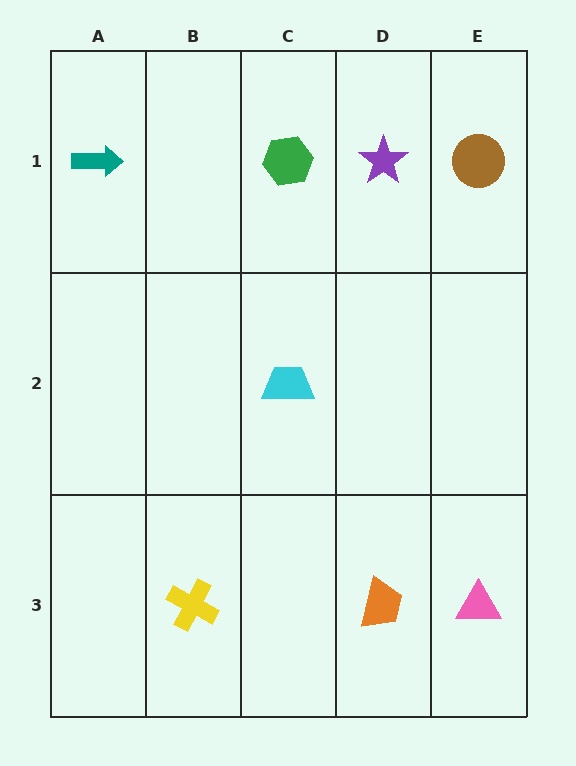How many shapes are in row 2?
1 shape.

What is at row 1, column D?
A purple star.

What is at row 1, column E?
A brown circle.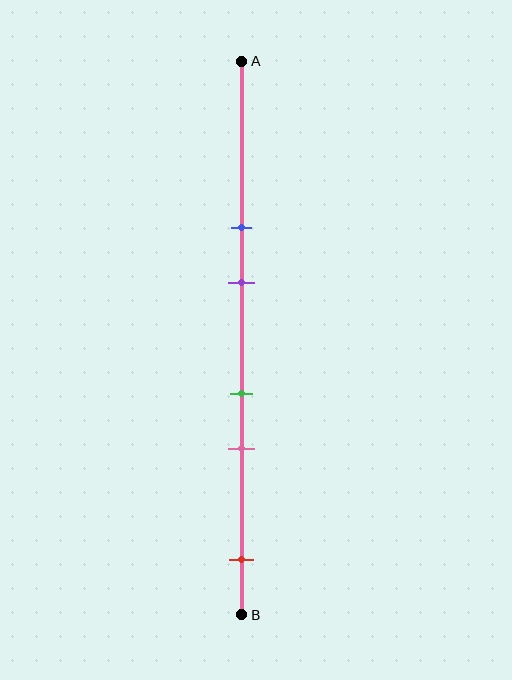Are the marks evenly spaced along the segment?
No, the marks are not evenly spaced.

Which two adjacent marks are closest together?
The green and pink marks are the closest adjacent pair.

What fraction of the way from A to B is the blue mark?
The blue mark is approximately 30% (0.3) of the way from A to B.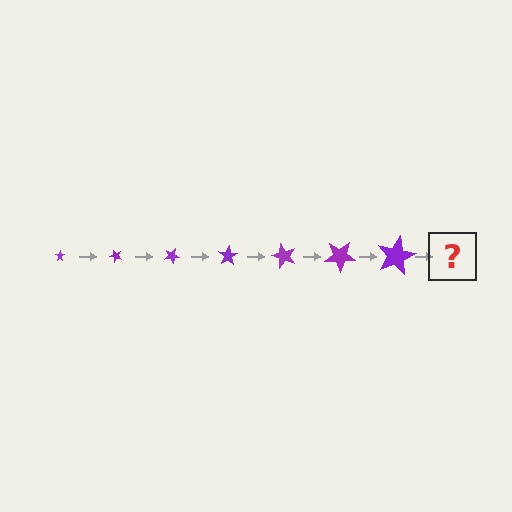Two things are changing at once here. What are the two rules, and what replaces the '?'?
The two rules are that the star grows larger each step and it rotates 50 degrees each step. The '?' should be a star, larger than the previous one and rotated 350 degrees from the start.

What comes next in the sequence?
The next element should be a star, larger than the previous one and rotated 350 degrees from the start.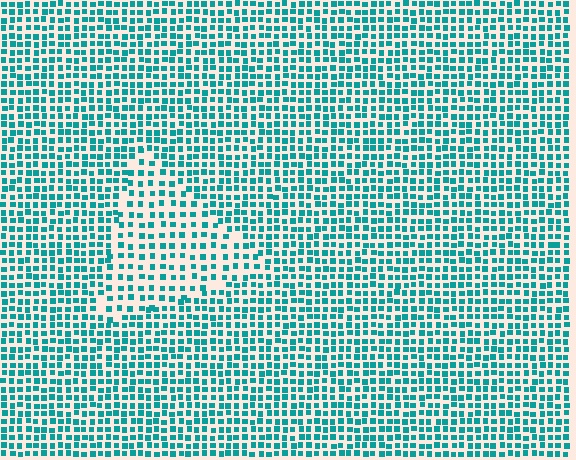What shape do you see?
I see a triangle.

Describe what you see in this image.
The image contains small teal elements arranged at two different densities. A triangle-shaped region is visible where the elements are less densely packed than the surrounding area.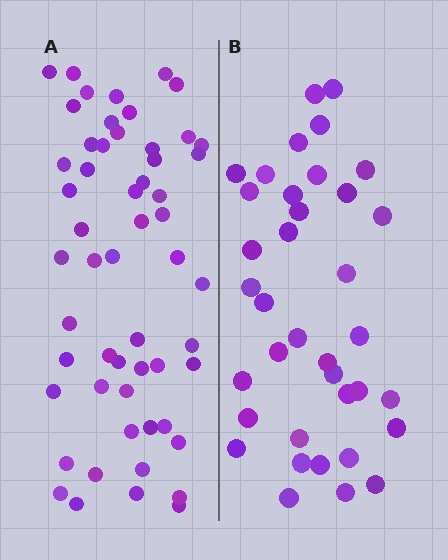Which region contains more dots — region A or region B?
Region A (the left region) has more dots.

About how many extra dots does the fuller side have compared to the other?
Region A has approximately 20 more dots than region B.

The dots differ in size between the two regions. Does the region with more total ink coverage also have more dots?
No. Region B has more total ink coverage because its dots are larger, but region A actually contains more individual dots. Total area can be misleading — the number of items is what matters here.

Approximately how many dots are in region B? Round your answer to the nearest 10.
About 40 dots. (The exact count is 37, which rounds to 40.)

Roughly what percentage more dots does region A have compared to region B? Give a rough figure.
About 50% more.